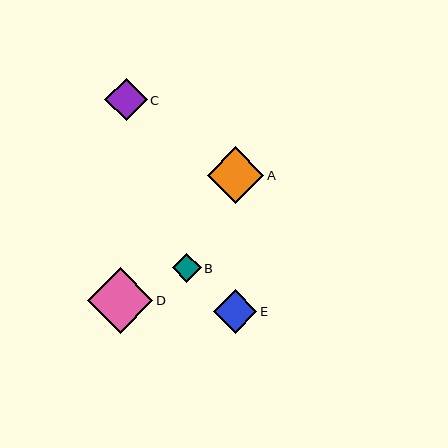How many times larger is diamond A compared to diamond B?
Diamond A is approximately 2.0 times the size of diamond B.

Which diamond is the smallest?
Diamond B is the smallest with a size of approximately 29 pixels.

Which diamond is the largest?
Diamond D is the largest with a size of approximately 66 pixels.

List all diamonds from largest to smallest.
From largest to smallest: D, A, E, C, B.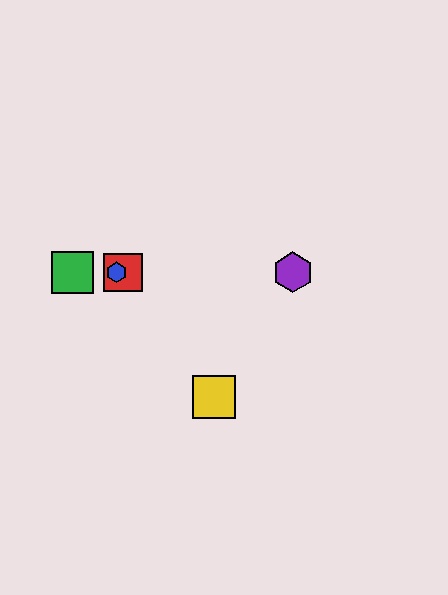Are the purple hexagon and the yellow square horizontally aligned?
No, the purple hexagon is at y≈272 and the yellow square is at y≈397.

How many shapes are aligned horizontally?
4 shapes (the red square, the blue hexagon, the green square, the purple hexagon) are aligned horizontally.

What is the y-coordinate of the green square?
The green square is at y≈272.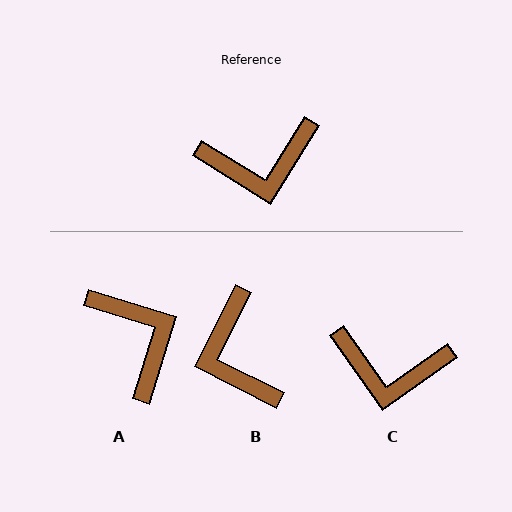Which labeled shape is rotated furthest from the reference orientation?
A, about 105 degrees away.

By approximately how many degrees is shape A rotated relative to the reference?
Approximately 105 degrees counter-clockwise.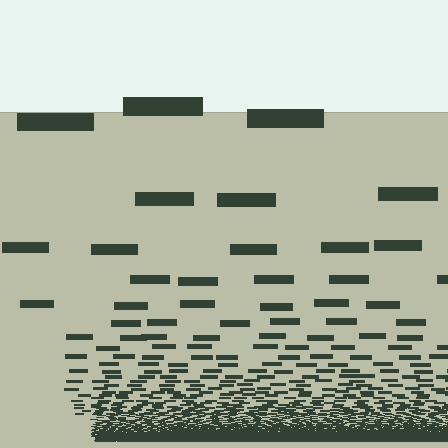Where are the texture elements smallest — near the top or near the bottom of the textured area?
Near the bottom.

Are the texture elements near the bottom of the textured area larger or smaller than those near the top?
Smaller. The gradient is inverted — elements near the bottom are smaller and denser.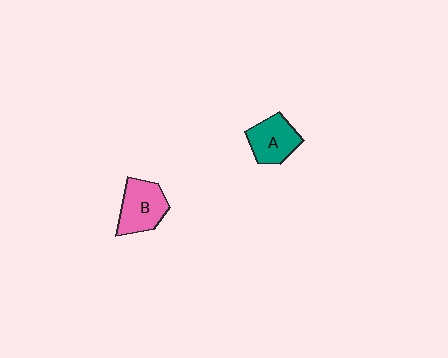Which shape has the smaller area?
Shape A (teal).